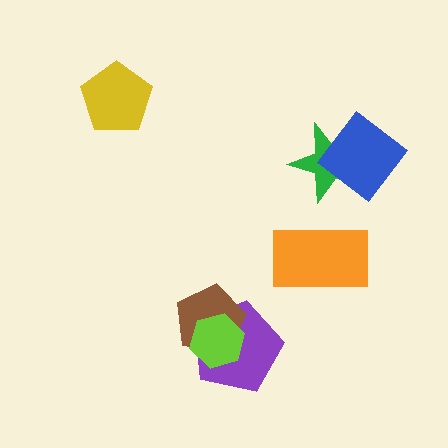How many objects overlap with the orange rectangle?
0 objects overlap with the orange rectangle.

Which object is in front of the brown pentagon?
The lime hexagon is in front of the brown pentagon.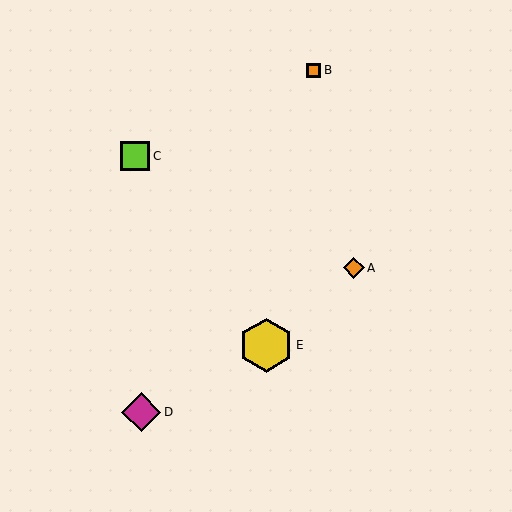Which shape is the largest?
The yellow hexagon (labeled E) is the largest.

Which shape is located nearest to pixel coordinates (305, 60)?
The orange square (labeled B) at (314, 70) is nearest to that location.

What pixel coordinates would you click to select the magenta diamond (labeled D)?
Click at (141, 412) to select the magenta diamond D.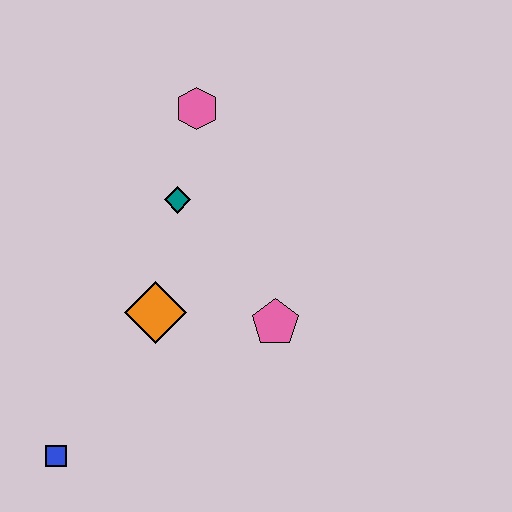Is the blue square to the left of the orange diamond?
Yes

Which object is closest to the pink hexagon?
The teal diamond is closest to the pink hexagon.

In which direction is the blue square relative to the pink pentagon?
The blue square is to the left of the pink pentagon.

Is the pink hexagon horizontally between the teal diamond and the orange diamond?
No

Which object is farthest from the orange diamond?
The pink hexagon is farthest from the orange diamond.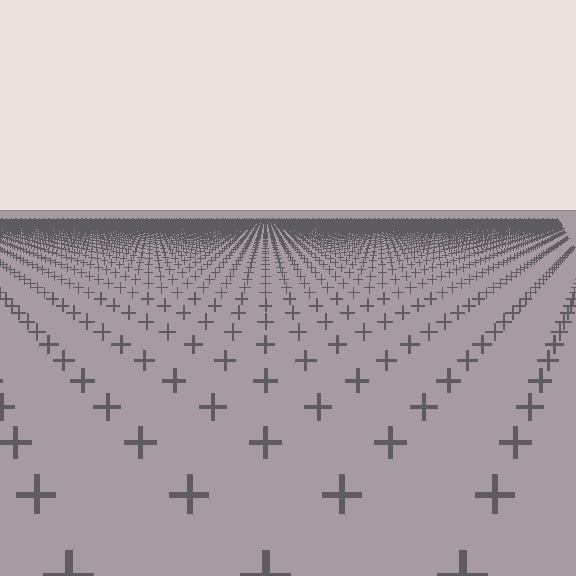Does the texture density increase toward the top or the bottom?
Density increases toward the top.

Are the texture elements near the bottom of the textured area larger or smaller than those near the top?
Larger. Near the bottom, elements are closer to the viewer and appear at a bigger on-screen size.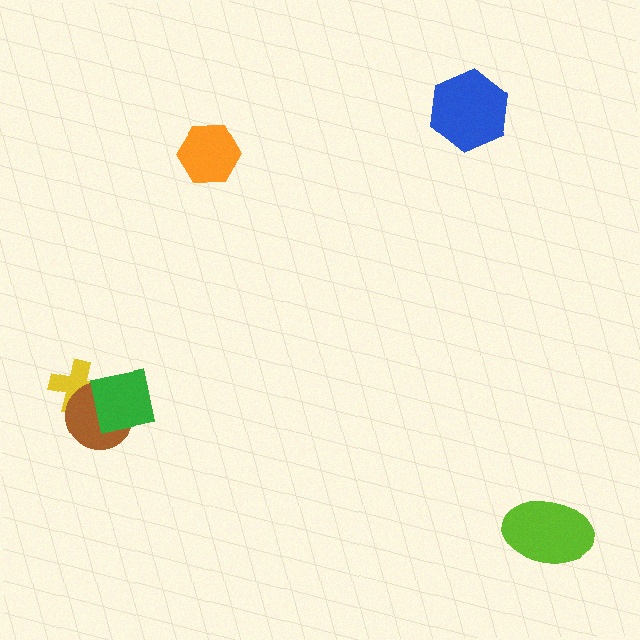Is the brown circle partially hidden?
Yes, it is partially covered by another shape.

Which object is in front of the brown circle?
The green square is in front of the brown circle.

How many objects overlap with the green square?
2 objects overlap with the green square.